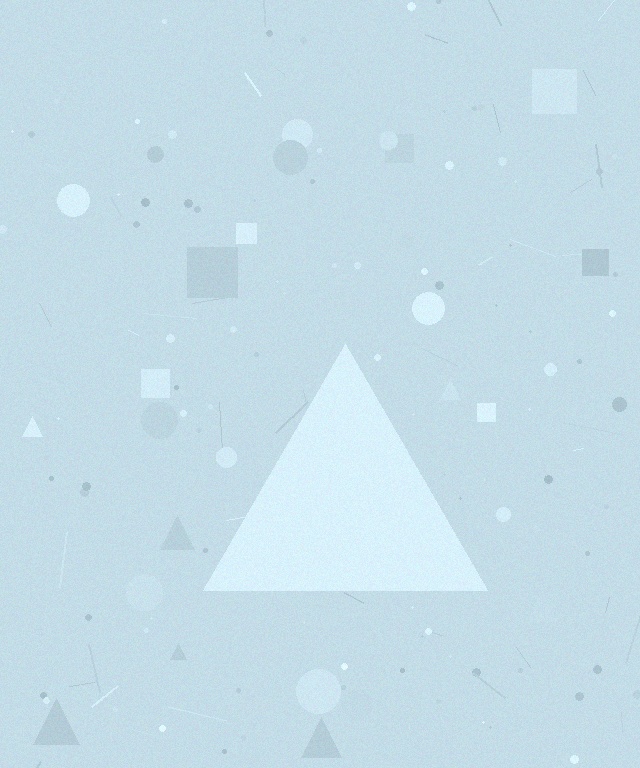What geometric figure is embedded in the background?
A triangle is embedded in the background.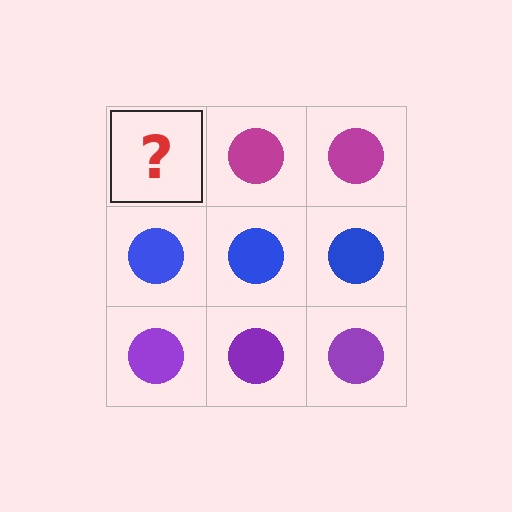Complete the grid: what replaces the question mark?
The question mark should be replaced with a magenta circle.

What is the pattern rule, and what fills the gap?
The rule is that each row has a consistent color. The gap should be filled with a magenta circle.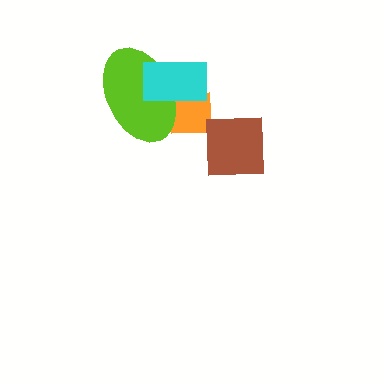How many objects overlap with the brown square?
1 object overlaps with the brown square.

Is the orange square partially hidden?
Yes, it is partially covered by another shape.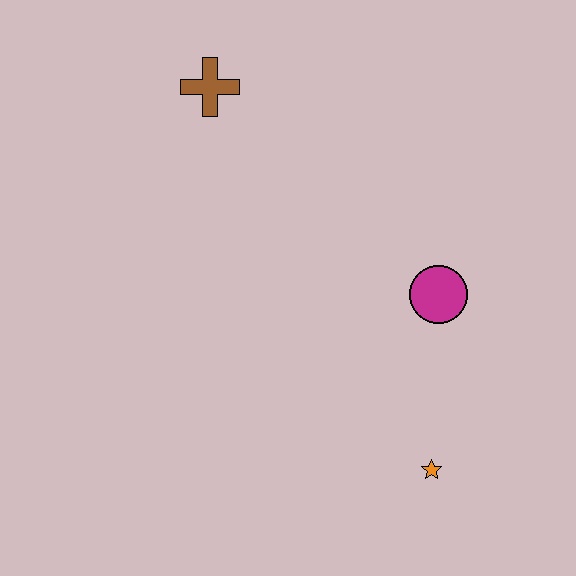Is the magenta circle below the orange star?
No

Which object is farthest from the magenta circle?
The brown cross is farthest from the magenta circle.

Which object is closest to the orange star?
The magenta circle is closest to the orange star.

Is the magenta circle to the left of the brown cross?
No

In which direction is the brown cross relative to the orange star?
The brown cross is above the orange star.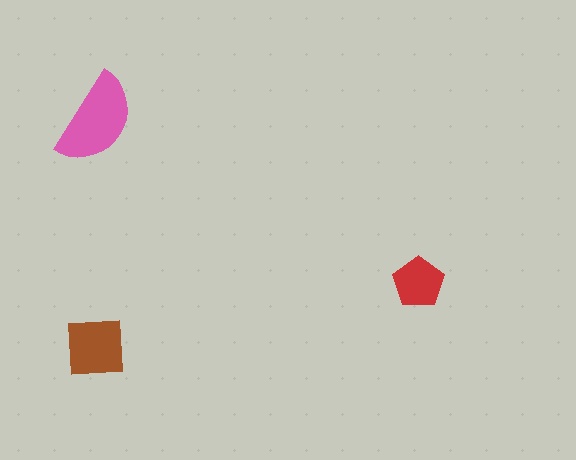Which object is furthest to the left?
The brown square is leftmost.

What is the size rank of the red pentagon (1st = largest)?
3rd.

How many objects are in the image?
There are 3 objects in the image.